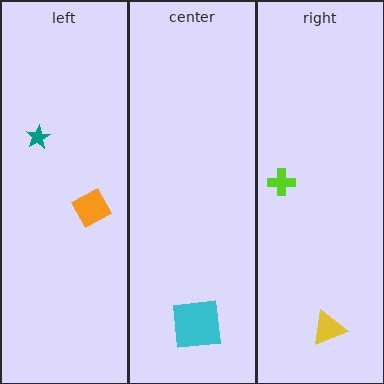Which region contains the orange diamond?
The left region.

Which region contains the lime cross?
The right region.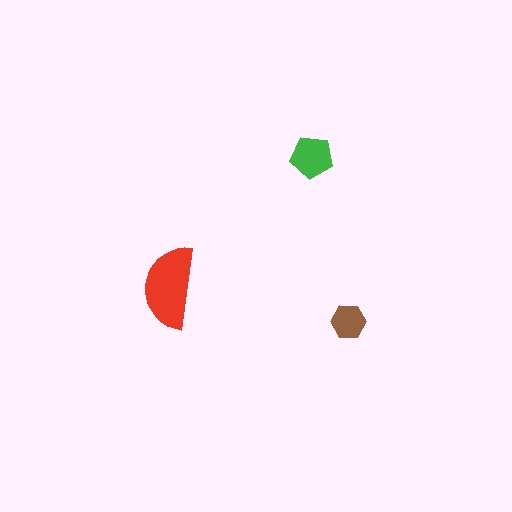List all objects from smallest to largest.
The brown hexagon, the green pentagon, the red semicircle.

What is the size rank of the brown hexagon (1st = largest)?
3rd.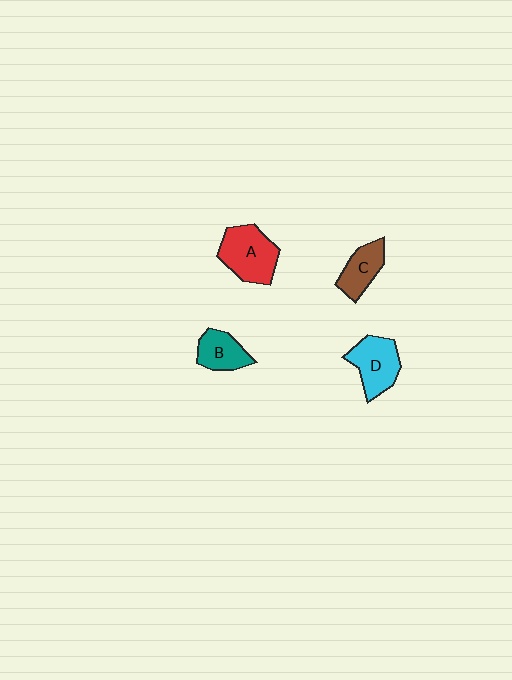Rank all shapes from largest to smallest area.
From largest to smallest: A (red), D (cyan), C (brown), B (teal).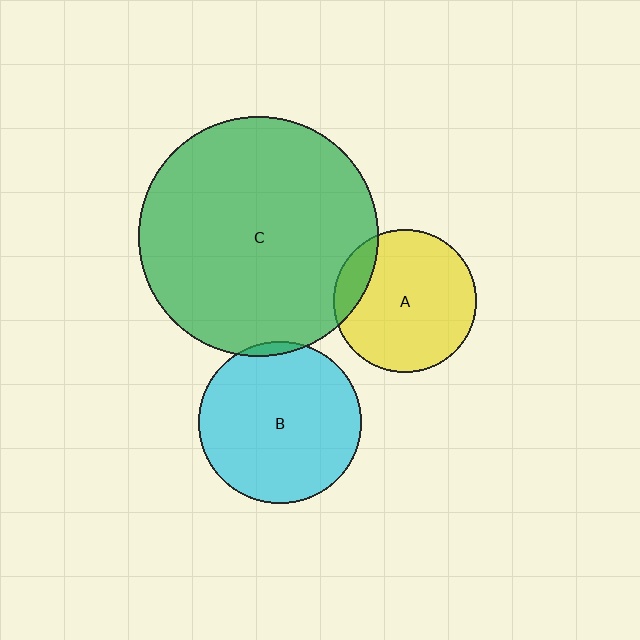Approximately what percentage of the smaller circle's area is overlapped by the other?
Approximately 15%.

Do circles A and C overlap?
Yes.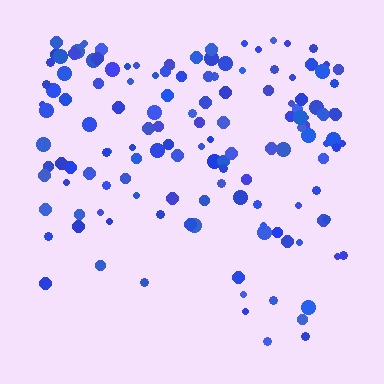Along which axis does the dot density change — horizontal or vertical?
Vertical.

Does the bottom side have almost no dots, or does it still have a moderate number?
Still a moderate number, just noticeably fewer than the top.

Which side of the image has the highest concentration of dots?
The top.